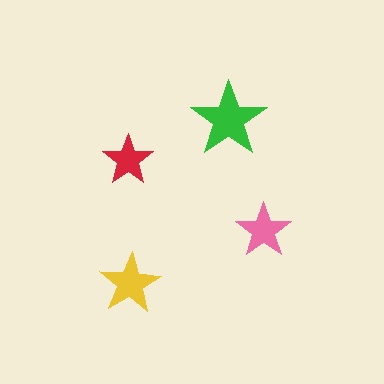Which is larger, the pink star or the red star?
The pink one.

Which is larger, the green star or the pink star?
The green one.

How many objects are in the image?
There are 4 objects in the image.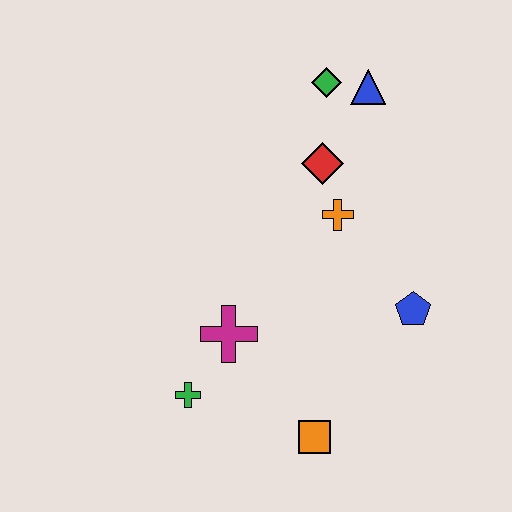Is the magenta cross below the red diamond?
Yes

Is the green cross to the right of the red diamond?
No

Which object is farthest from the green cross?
The blue triangle is farthest from the green cross.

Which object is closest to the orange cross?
The red diamond is closest to the orange cross.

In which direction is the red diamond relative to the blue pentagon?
The red diamond is above the blue pentagon.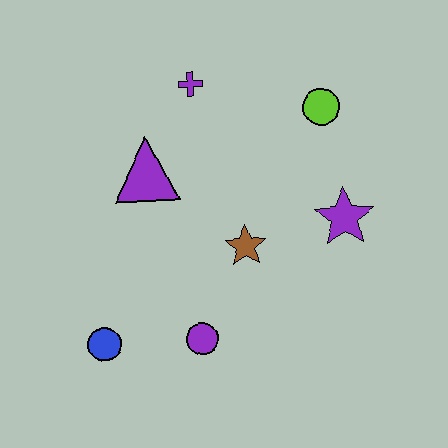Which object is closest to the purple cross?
The purple triangle is closest to the purple cross.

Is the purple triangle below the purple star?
No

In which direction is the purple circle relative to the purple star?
The purple circle is to the left of the purple star.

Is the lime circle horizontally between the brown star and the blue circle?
No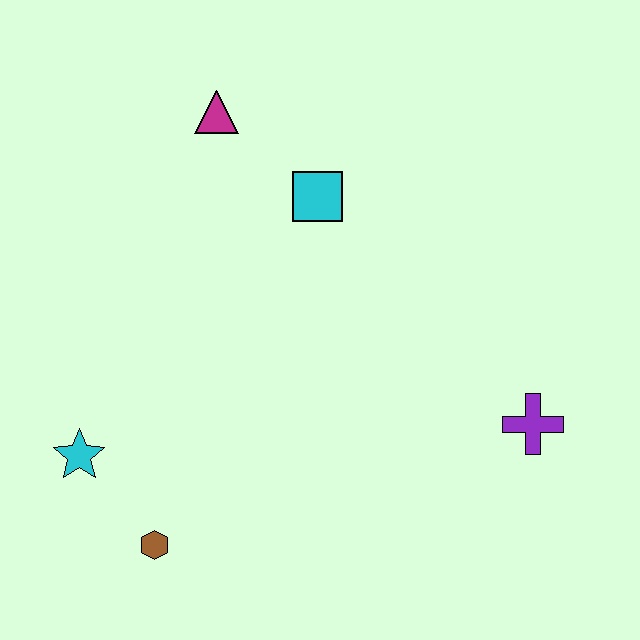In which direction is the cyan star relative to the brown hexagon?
The cyan star is above the brown hexagon.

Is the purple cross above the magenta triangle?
No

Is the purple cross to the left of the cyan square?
No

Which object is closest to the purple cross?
The cyan square is closest to the purple cross.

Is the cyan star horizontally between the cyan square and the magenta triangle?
No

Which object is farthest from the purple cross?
The cyan star is farthest from the purple cross.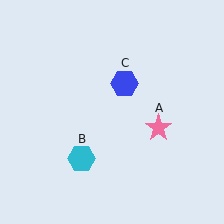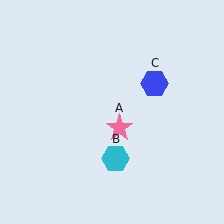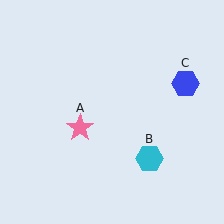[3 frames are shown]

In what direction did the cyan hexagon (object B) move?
The cyan hexagon (object B) moved right.